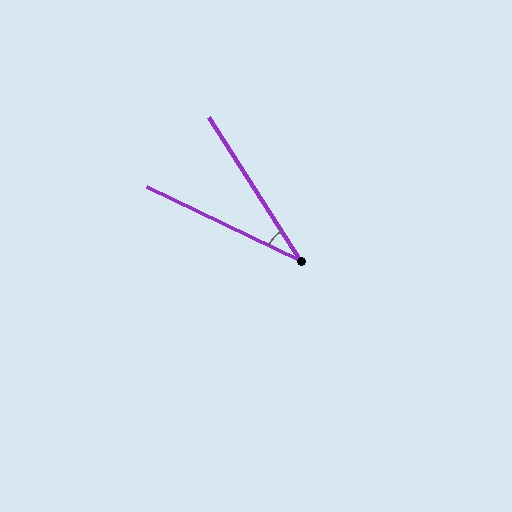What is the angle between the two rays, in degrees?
Approximately 32 degrees.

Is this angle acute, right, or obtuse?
It is acute.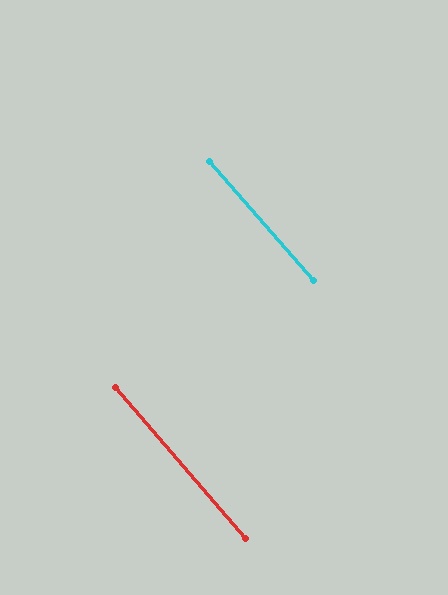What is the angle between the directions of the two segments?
Approximately 1 degree.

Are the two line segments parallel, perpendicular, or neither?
Parallel — their directions differ by only 0.6°.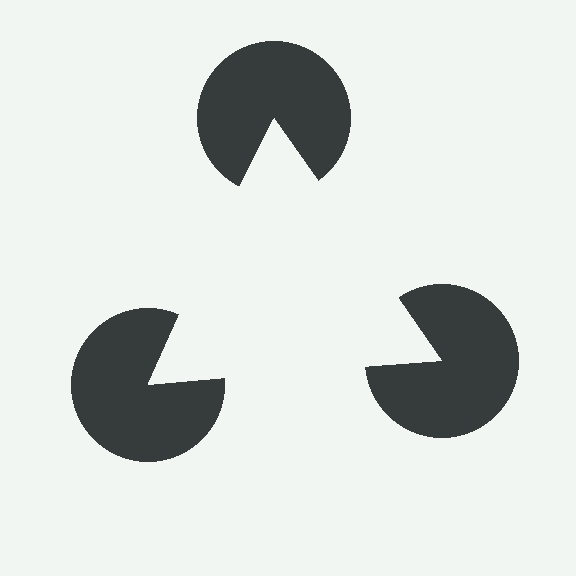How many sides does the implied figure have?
3 sides.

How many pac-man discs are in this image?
There are 3 — one at each vertex of the illusory triangle.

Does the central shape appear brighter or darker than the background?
It typically appears slightly brighter than the background, even though no actual brightness change is drawn.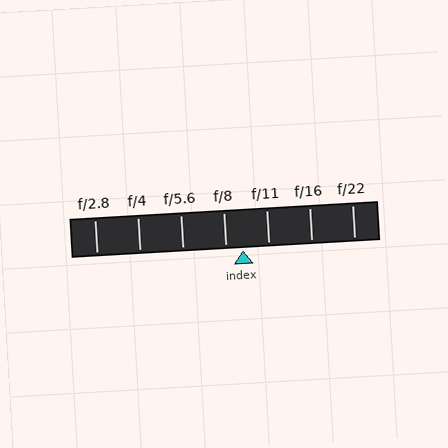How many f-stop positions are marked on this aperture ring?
There are 7 f-stop positions marked.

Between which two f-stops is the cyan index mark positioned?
The index mark is between f/8 and f/11.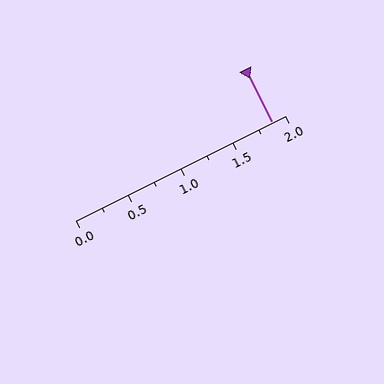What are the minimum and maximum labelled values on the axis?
The axis runs from 0.0 to 2.0.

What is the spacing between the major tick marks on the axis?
The major ticks are spaced 0.5 apart.